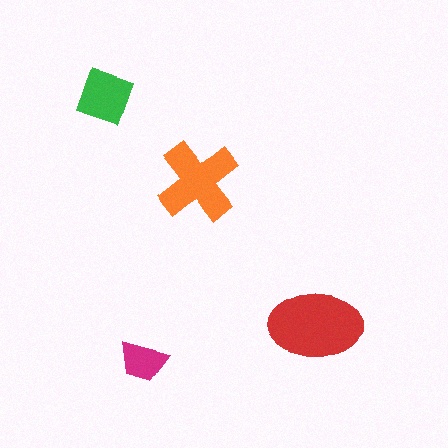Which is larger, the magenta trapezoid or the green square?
The green square.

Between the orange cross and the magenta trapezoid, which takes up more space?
The orange cross.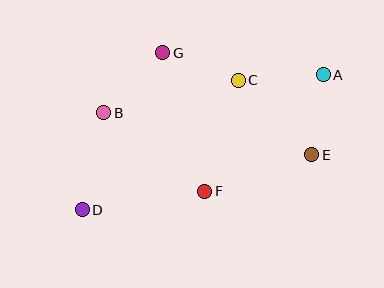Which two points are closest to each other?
Points C and G are closest to each other.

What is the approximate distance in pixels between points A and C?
The distance between A and C is approximately 85 pixels.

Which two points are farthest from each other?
Points A and D are farthest from each other.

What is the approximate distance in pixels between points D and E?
The distance between D and E is approximately 236 pixels.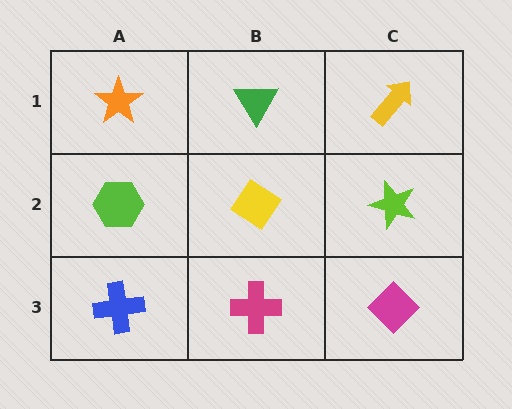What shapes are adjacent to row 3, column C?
A lime star (row 2, column C), a magenta cross (row 3, column B).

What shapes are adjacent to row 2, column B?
A green triangle (row 1, column B), a magenta cross (row 3, column B), a lime hexagon (row 2, column A), a lime star (row 2, column C).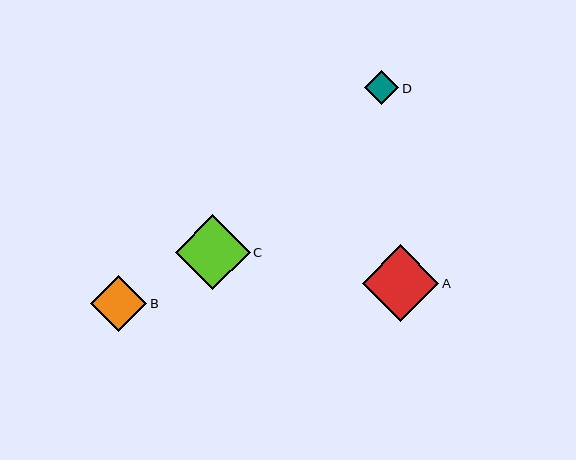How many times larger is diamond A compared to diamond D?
Diamond A is approximately 2.2 times the size of diamond D.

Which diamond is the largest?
Diamond A is the largest with a size of approximately 76 pixels.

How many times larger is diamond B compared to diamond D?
Diamond B is approximately 1.7 times the size of diamond D.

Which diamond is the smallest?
Diamond D is the smallest with a size of approximately 34 pixels.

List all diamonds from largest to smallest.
From largest to smallest: A, C, B, D.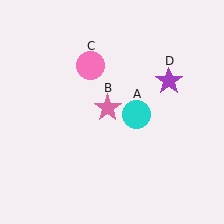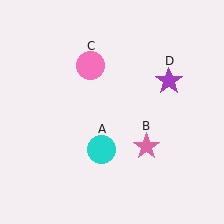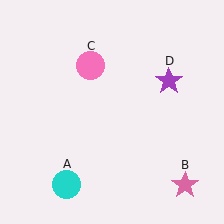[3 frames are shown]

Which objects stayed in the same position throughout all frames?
Pink circle (object C) and purple star (object D) remained stationary.